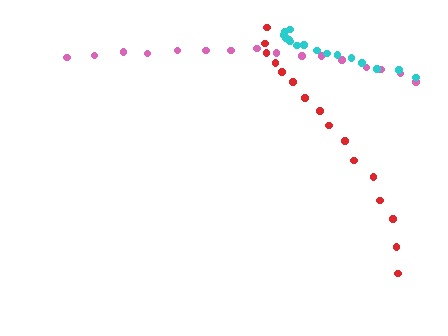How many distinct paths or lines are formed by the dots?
There are 3 distinct paths.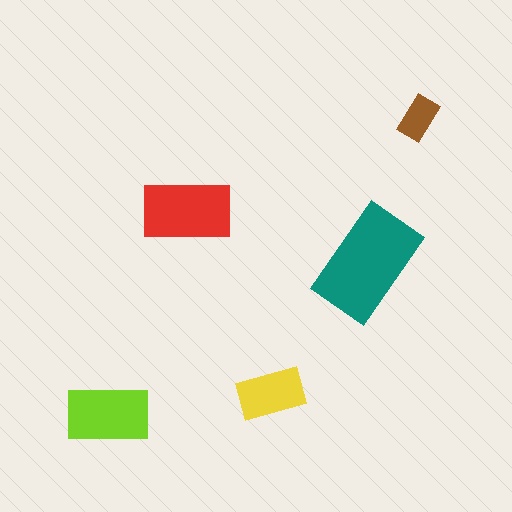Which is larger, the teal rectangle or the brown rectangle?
The teal one.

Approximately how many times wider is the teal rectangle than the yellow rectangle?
About 1.5 times wider.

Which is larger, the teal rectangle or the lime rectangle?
The teal one.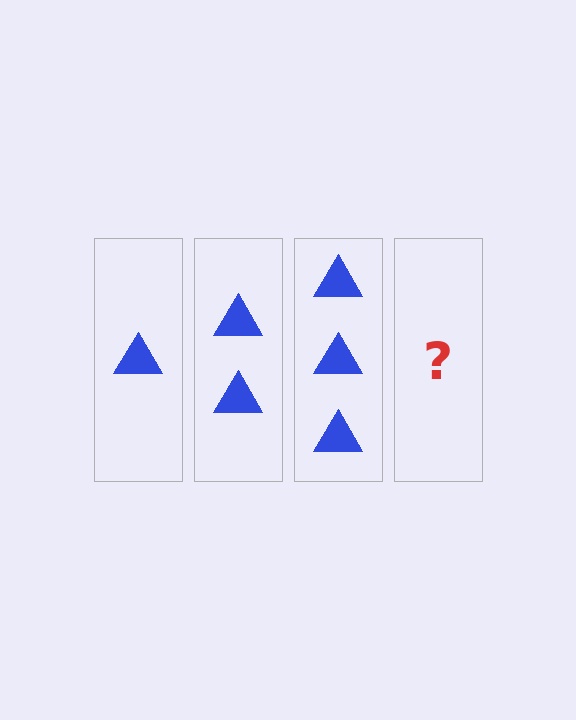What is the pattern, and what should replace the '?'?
The pattern is that each step adds one more triangle. The '?' should be 4 triangles.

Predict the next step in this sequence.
The next step is 4 triangles.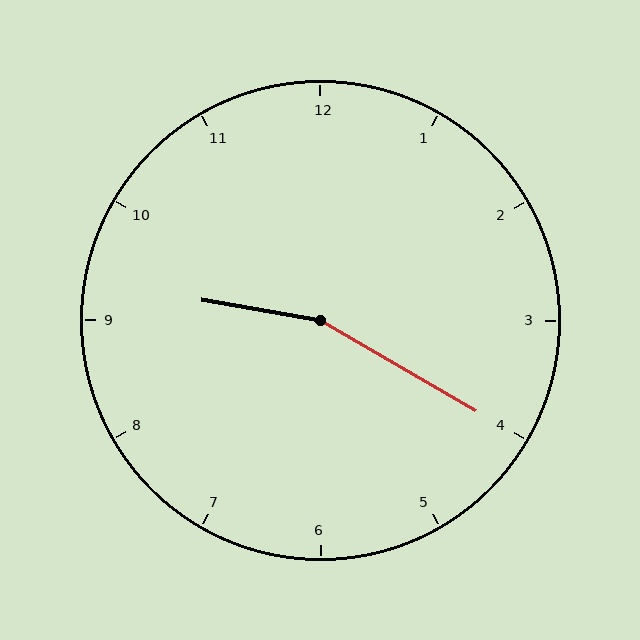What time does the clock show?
9:20.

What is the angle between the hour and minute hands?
Approximately 160 degrees.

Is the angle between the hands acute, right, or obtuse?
It is obtuse.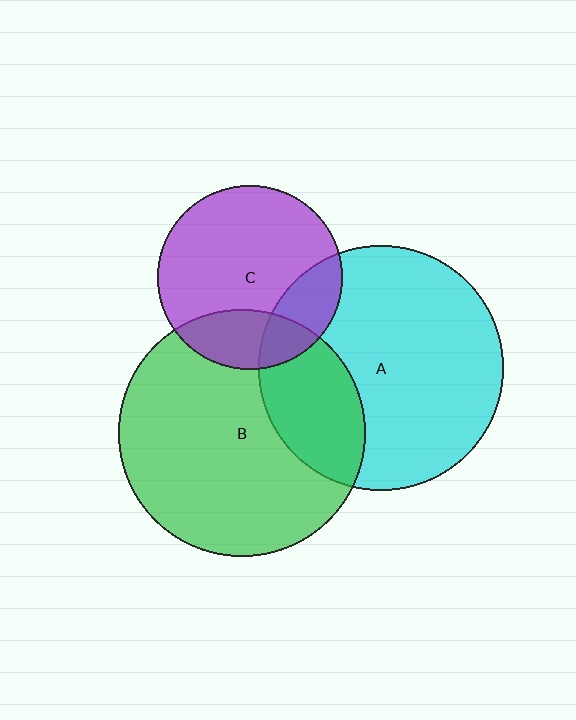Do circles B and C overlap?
Yes.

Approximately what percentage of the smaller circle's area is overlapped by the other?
Approximately 25%.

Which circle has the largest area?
Circle B (green).